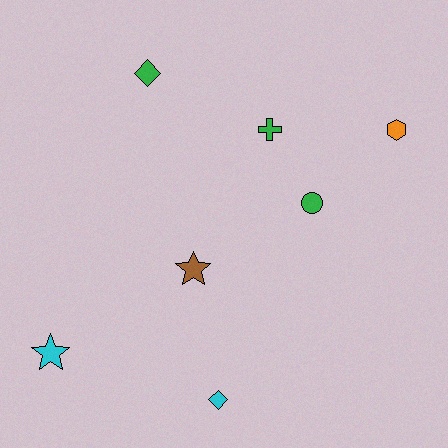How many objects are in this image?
There are 7 objects.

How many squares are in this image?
There are no squares.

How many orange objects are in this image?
There is 1 orange object.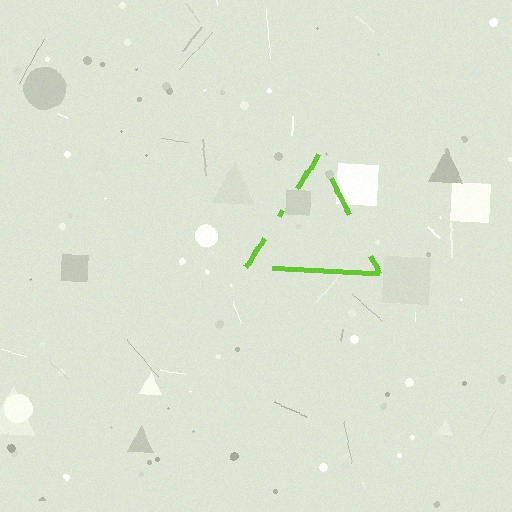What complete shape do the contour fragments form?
The contour fragments form a triangle.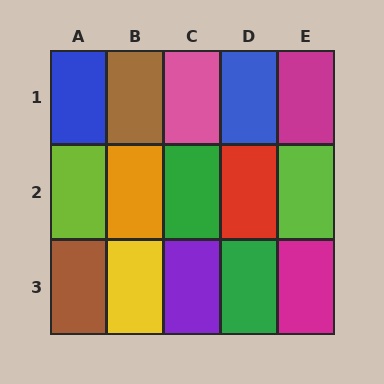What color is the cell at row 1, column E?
Magenta.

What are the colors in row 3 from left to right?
Brown, yellow, purple, green, magenta.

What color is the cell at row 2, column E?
Lime.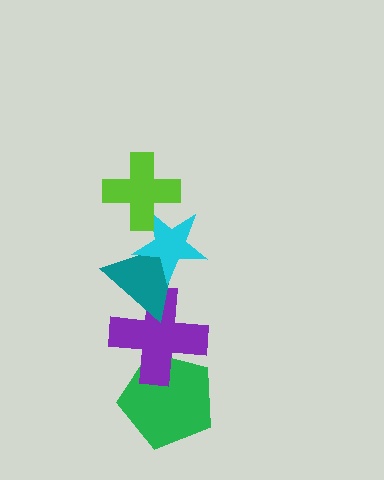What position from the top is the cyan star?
The cyan star is 2nd from the top.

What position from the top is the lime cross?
The lime cross is 1st from the top.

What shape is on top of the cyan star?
The lime cross is on top of the cyan star.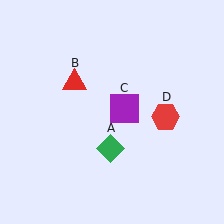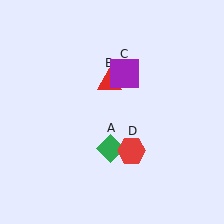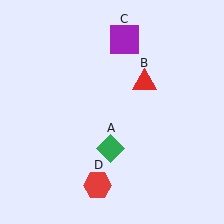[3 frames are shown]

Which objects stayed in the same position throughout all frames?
Green diamond (object A) remained stationary.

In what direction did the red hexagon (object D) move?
The red hexagon (object D) moved down and to the left.